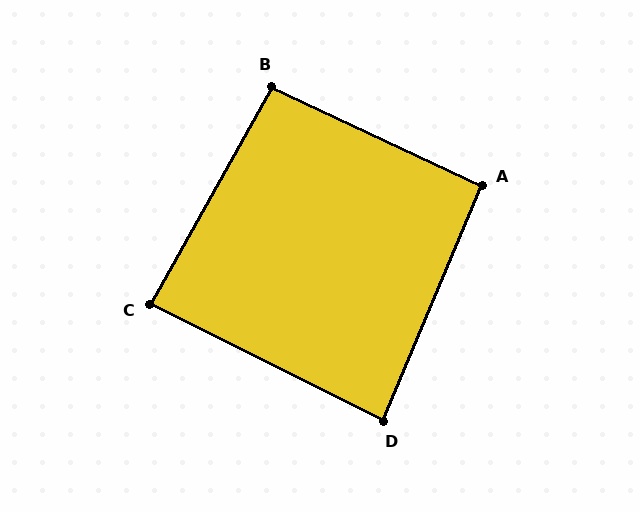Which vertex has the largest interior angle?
B, at approximately 94 degrees.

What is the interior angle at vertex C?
Approximately 88 degrees (approximately right).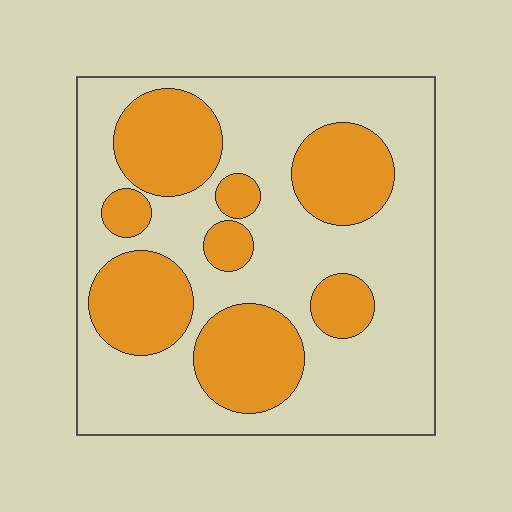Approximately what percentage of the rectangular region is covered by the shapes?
Approximately 35%.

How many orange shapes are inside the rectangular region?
8.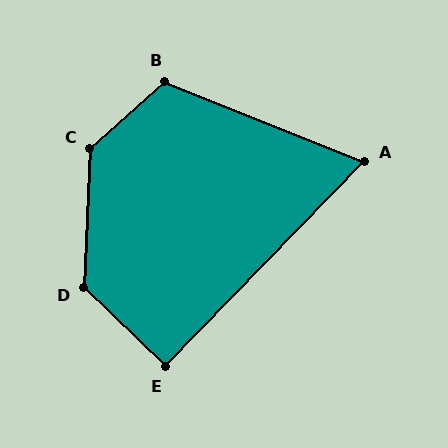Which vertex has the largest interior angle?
C, at approximately 134 degrees.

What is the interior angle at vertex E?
Approximately 90 degrees (approximately right).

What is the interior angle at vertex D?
Approximately 131 degrees (obtuse).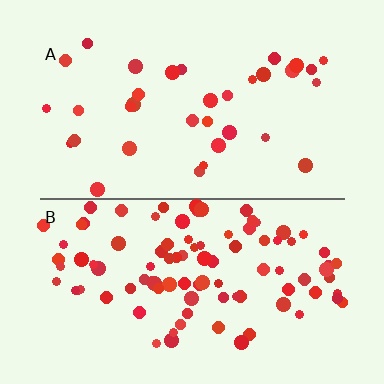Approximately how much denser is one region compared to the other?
Approximately 2.8× — region B over region A.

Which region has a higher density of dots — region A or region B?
B (the bottom).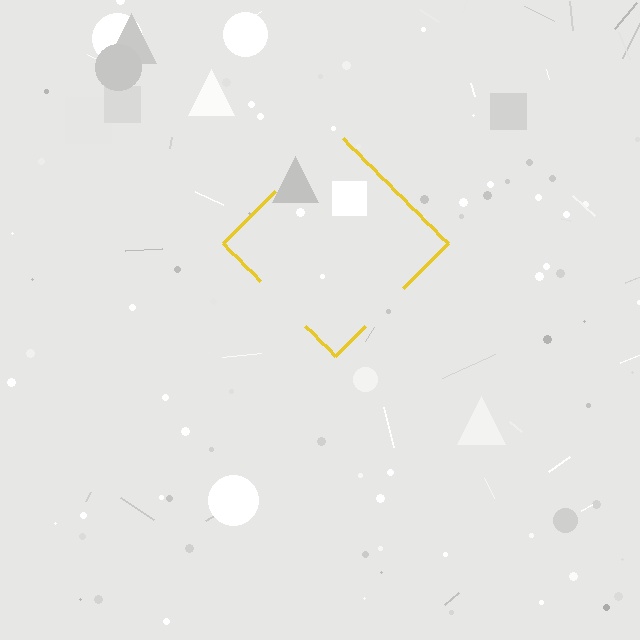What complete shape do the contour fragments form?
The contour fragments form a diamond.